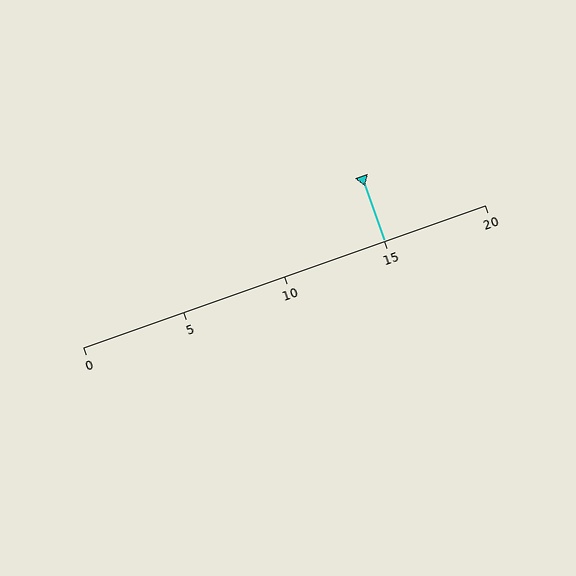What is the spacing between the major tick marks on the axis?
The major ticks are spaced 5 apart.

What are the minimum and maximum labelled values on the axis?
The axis runs from 0 to 20.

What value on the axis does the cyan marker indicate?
The marker indicates approximately 15.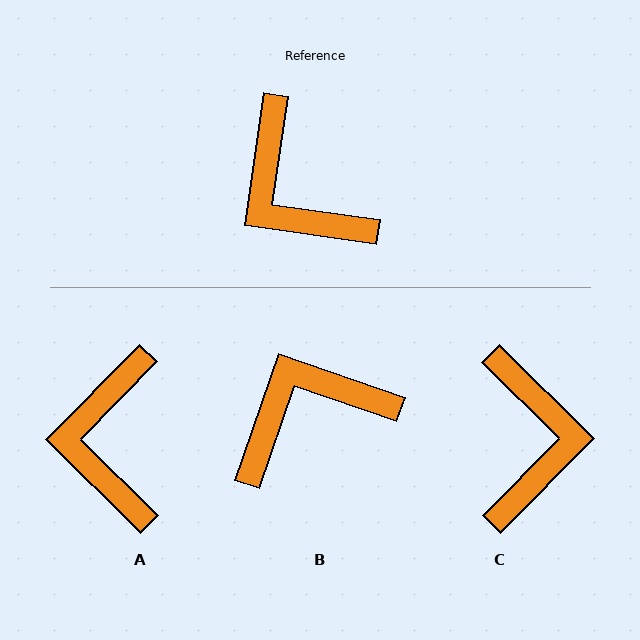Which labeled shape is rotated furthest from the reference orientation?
C, about 143 degrees away.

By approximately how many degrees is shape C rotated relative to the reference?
Approximately 143 degrees counter-clockwise.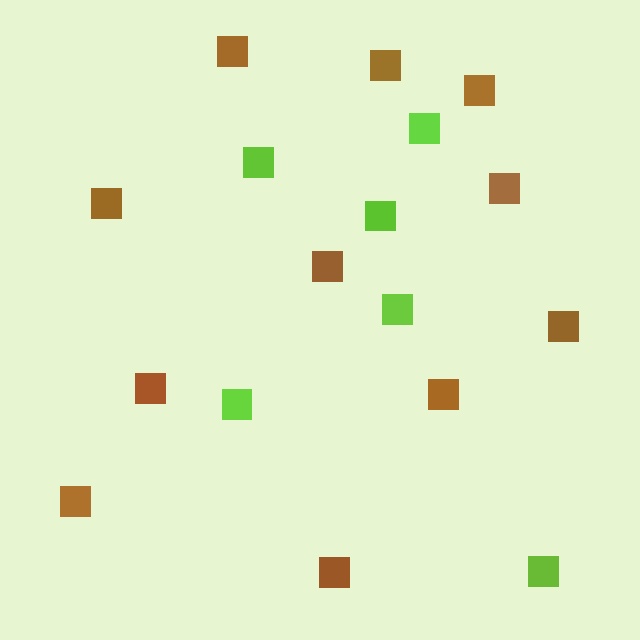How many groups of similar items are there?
There are 2 groups: one group of lime squares (6) and one group of brown squares (11).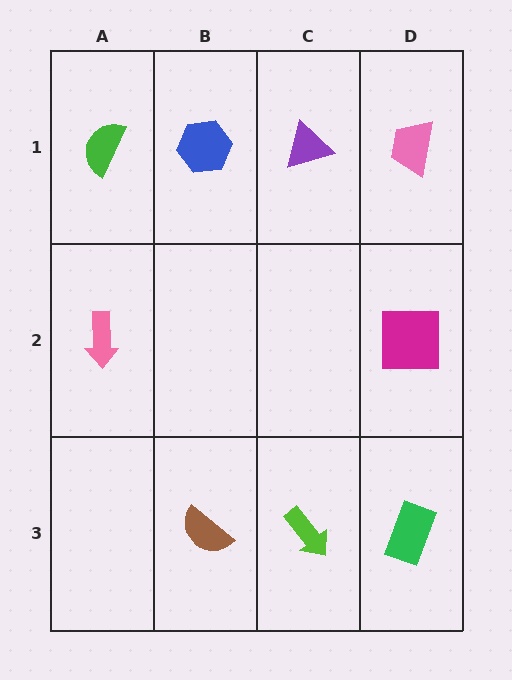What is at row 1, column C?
A purple triangle.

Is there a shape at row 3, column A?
No, that cell is empty.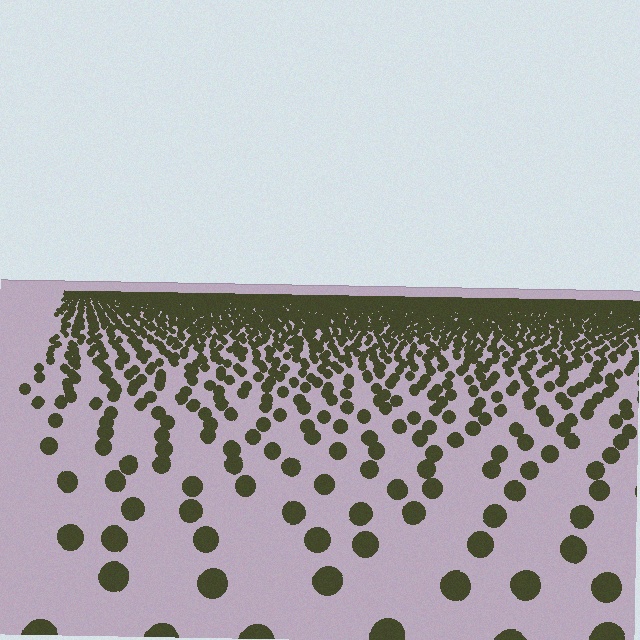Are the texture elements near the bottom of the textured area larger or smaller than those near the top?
Larger. Near the bottom, elements are closer to the viewer and appear at a bigger on-screen size.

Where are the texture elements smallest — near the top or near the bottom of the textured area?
Near the top.